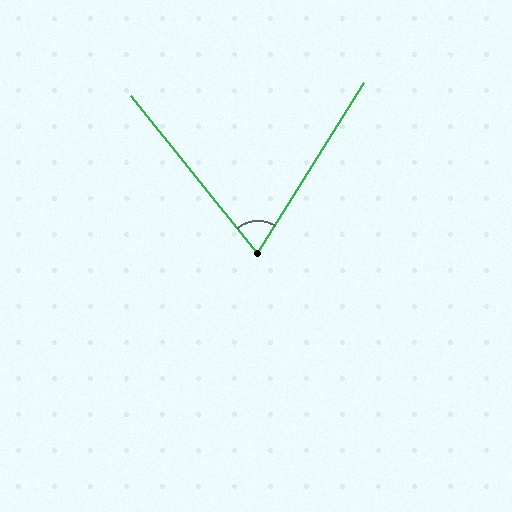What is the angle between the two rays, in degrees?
Approximately 71 degrees.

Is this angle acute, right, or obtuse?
It is acute.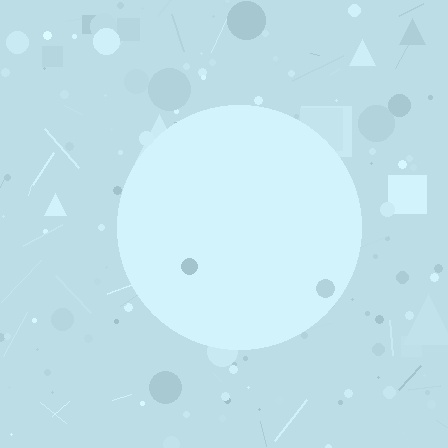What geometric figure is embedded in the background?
A circle is embedded in the background.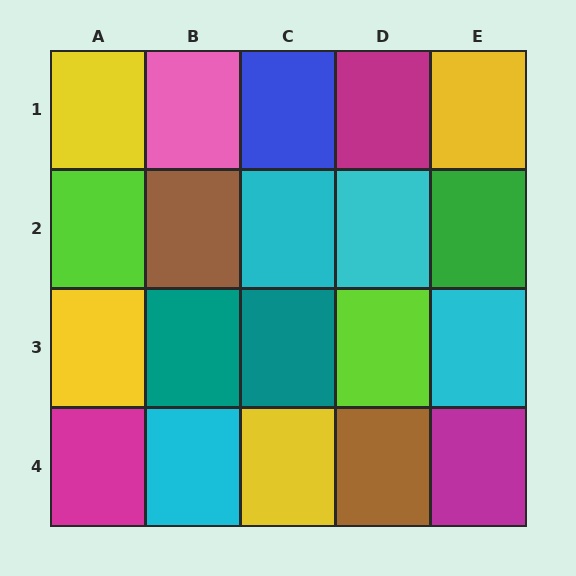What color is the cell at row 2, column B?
Brown.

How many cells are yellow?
4 cells are yellow.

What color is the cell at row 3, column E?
Cyan.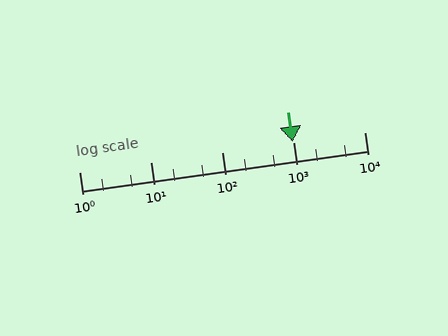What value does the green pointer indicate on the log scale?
The pointer indicates approximately 990.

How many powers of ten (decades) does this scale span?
The scale spans 4 decades, from 1 to 10000.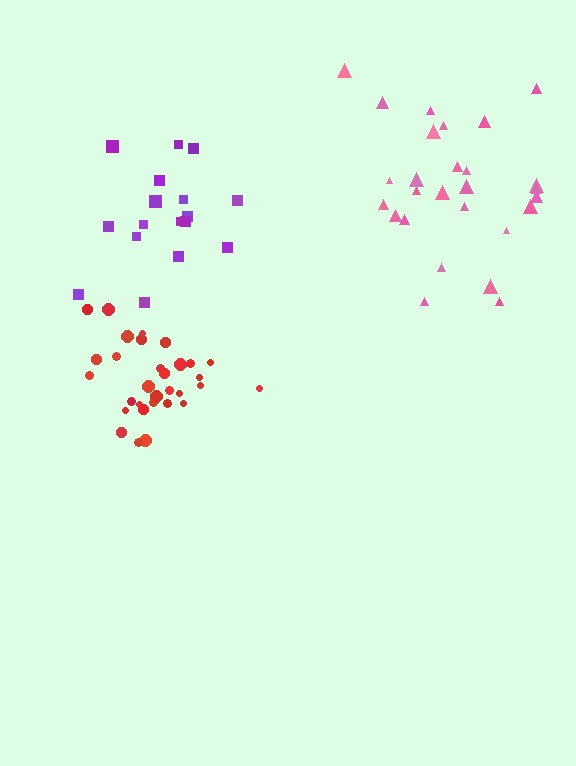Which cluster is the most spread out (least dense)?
Pink.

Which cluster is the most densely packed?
Red.